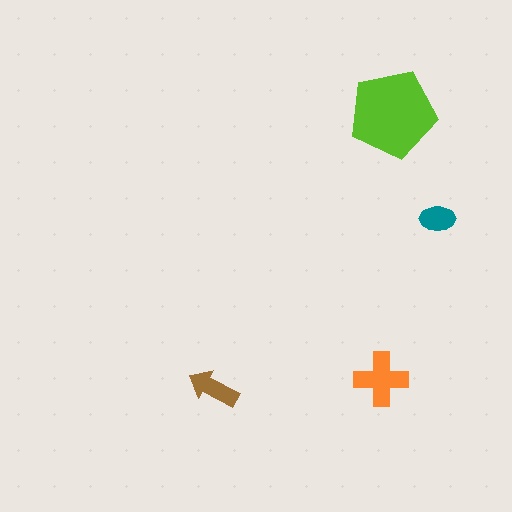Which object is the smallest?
The teal ellipse.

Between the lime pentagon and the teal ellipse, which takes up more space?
The lime pentagon.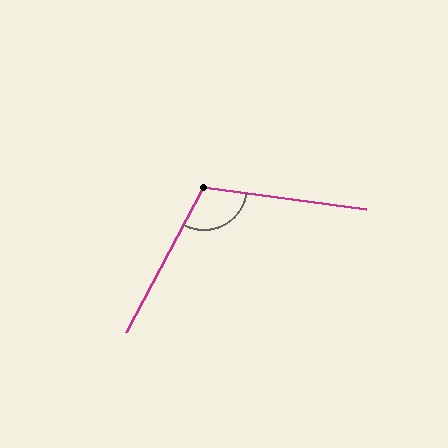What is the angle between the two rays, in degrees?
Approximately 110 degrees.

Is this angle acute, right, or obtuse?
It is obtuse.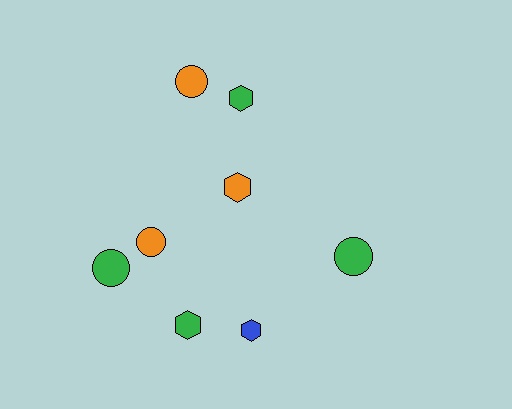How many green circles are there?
There are 2 green circles.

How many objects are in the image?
There are 8 objects.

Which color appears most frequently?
Green, with 4 objects.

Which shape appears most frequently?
Circle, with 4 objects.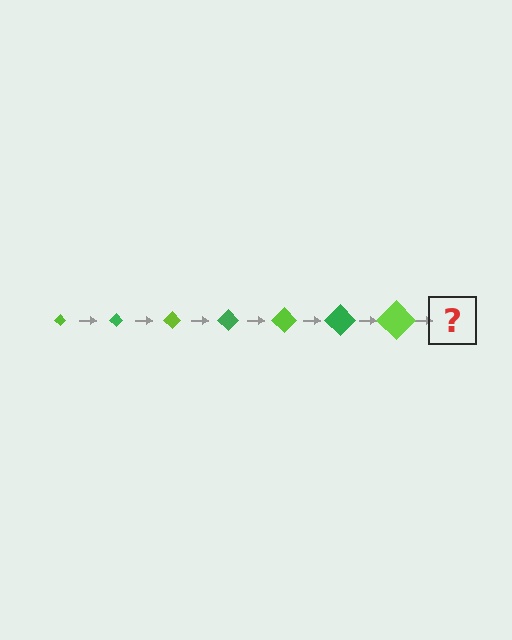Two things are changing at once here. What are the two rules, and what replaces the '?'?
The two rules are that the diamond grows larger each step and the color cycles through lime and green. The '?' should be a green diamond, larger than the previous one.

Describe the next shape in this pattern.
It should be a green diamond, larger than the previous one.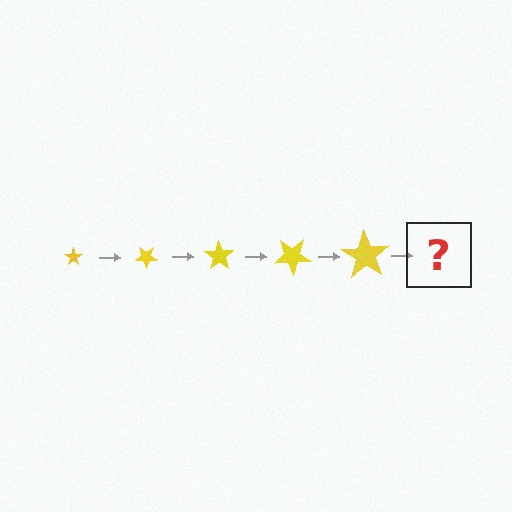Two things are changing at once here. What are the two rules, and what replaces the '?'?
The two rules are that the star grows larger each step and it rotates 35 degrees each step. The '?' should be a star, larger than the previous one and rotated 175 degrees from the start.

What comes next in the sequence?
The next element should be a star, larger than the previous one and rotated 175 degrees from the start.